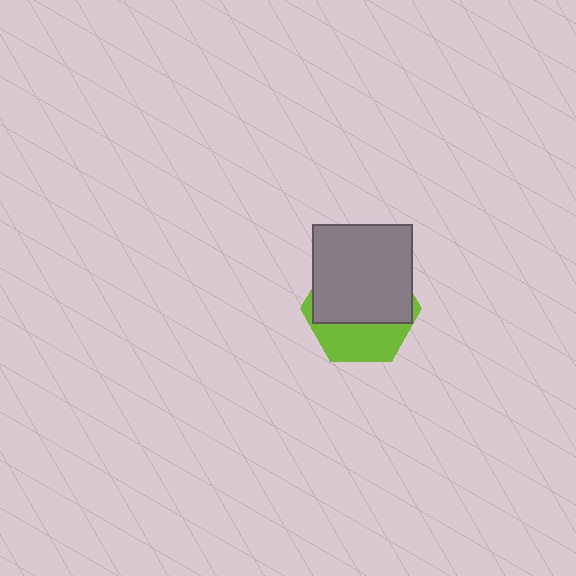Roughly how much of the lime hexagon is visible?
A small part of it is visible (roughly 36%).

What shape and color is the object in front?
The object in front is a gray square.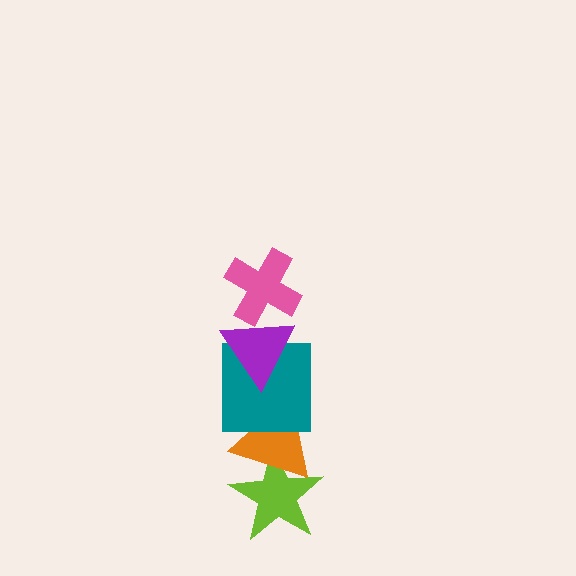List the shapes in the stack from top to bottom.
From top to bottom: the pink cross, the purple triangle, the teal square, the orange triangle, the lime star.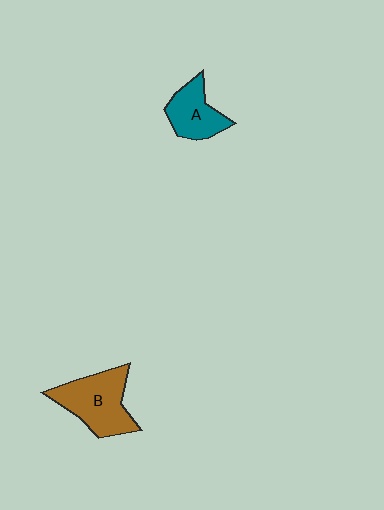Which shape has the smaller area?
Shape A (teal).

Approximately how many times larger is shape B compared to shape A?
Approximately 1.5 times.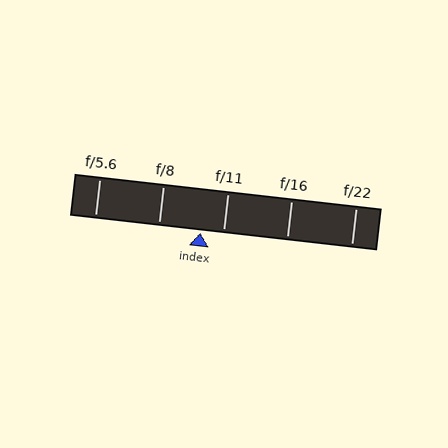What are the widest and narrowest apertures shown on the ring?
The widest aperture shown is f/5.6 and the narrowest is f/22.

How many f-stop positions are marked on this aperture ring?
There are 5 f-stop positions marked.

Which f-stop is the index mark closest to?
The index mark is closest to f/11.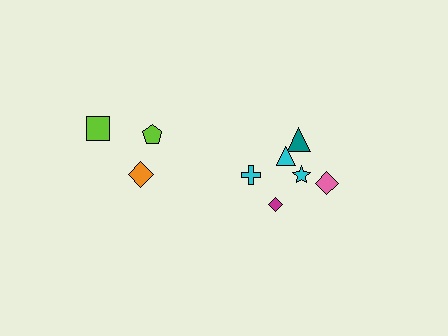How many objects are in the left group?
There are 4 objects.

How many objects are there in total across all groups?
There are 10 objects.